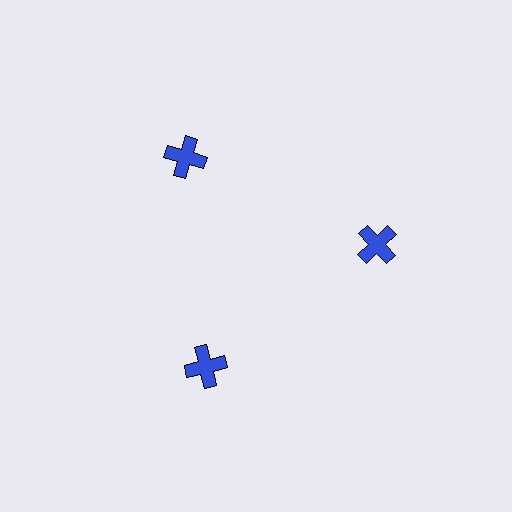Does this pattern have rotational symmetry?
Yes, this pattern has 3-fold rotational symmetry. It looks the same after rotating 120 degrees around the center.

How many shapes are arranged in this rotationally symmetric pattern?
There are 3 shapes, arranged in 3 groups of 1.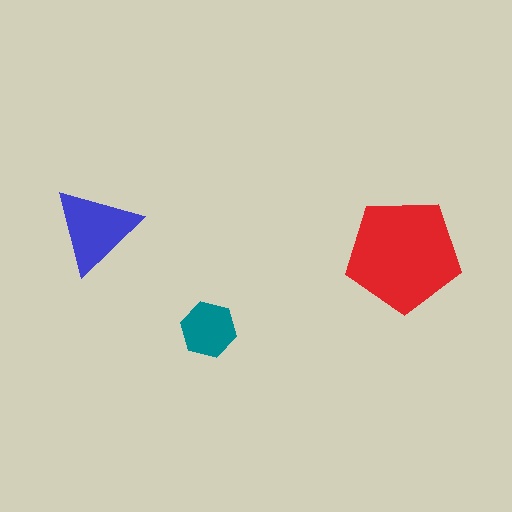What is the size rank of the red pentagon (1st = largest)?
1st.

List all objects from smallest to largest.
The teal hexagon, the blue triangle, the red pentagon.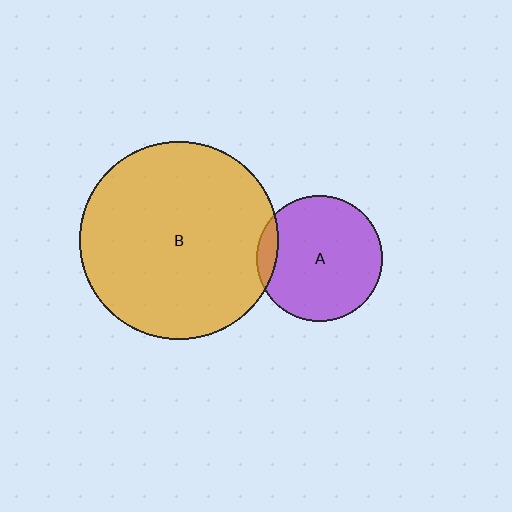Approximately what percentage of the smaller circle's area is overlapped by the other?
Approximately 10%.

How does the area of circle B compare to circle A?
Approximately 2.5 times.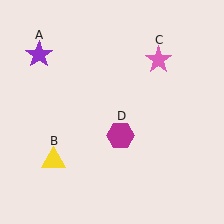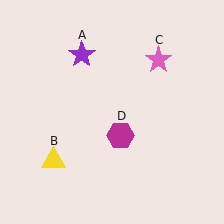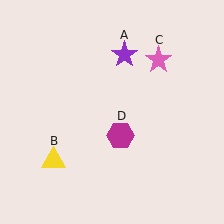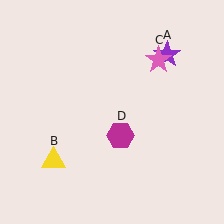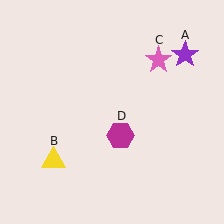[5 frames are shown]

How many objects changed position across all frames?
1 object changed position: purple star (object A).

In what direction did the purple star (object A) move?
The purple star (object A) moved right.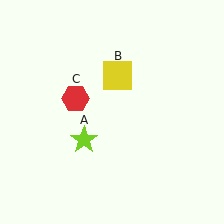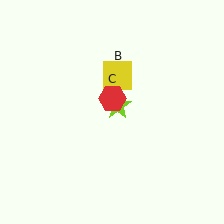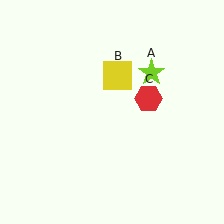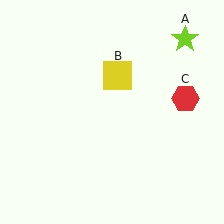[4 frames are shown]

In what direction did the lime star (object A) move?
The lime star (object A) moved up and to the right.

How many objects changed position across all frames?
2 objects changed position: lime star (object A), red hexagon (object C).